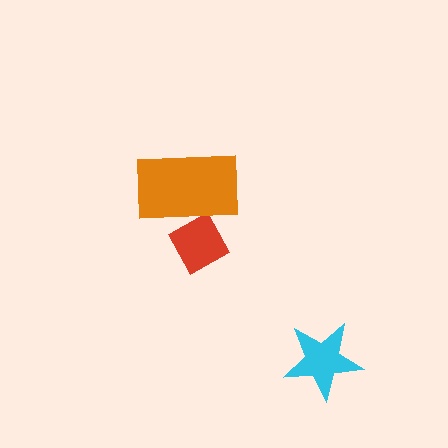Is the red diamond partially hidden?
Yes, it is partially covered by another shape.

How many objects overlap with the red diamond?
1 object overlaps with the red diamond.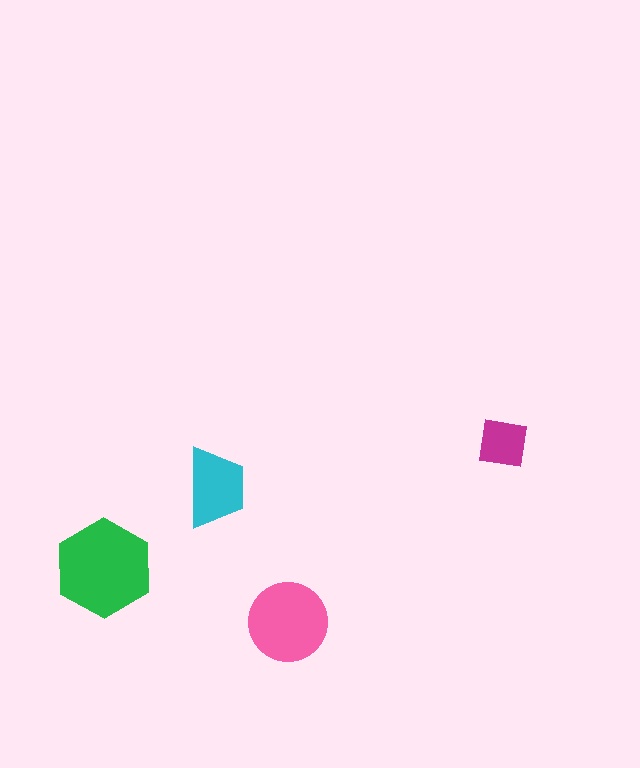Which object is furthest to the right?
The magenta square is rightmost.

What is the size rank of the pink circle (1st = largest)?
2nd.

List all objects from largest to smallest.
The green hexagon, the pink circle, the cyan trapezoid, the magenta square.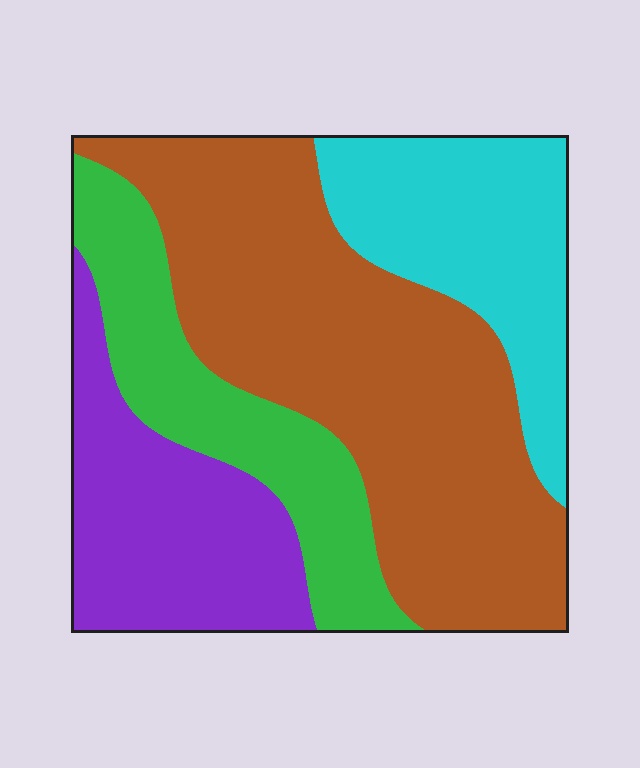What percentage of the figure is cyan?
Cyan takes up about one fifth (1/5) of the figure.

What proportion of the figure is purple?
Purple covers 19% of the figure.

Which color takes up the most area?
Brown, at roughly 45%.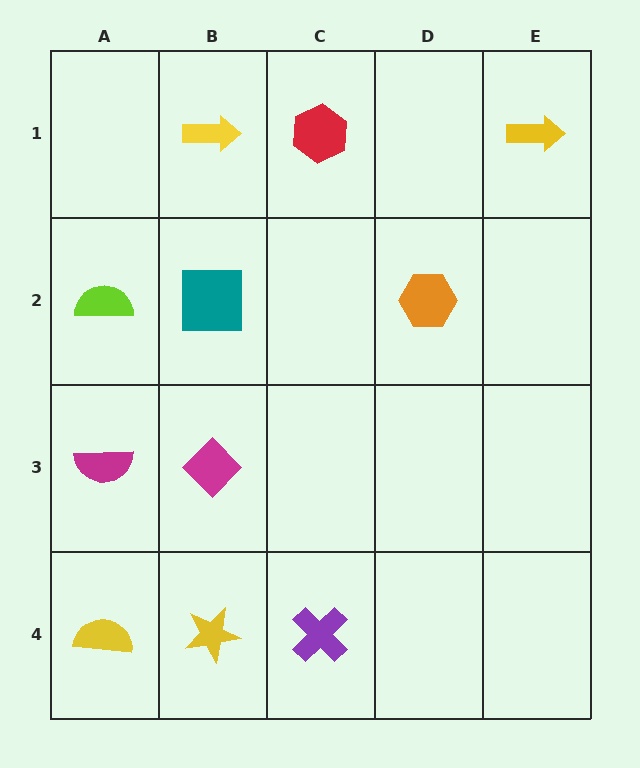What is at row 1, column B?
A yellow arrow.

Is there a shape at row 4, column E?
No, that cell is empty.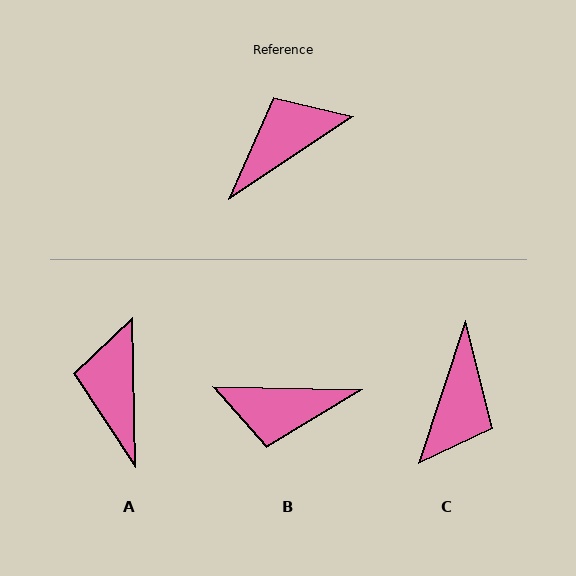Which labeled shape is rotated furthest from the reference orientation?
B, about 145 degrees away.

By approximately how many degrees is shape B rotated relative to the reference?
Approximately 145 degrees counter-clockwise.